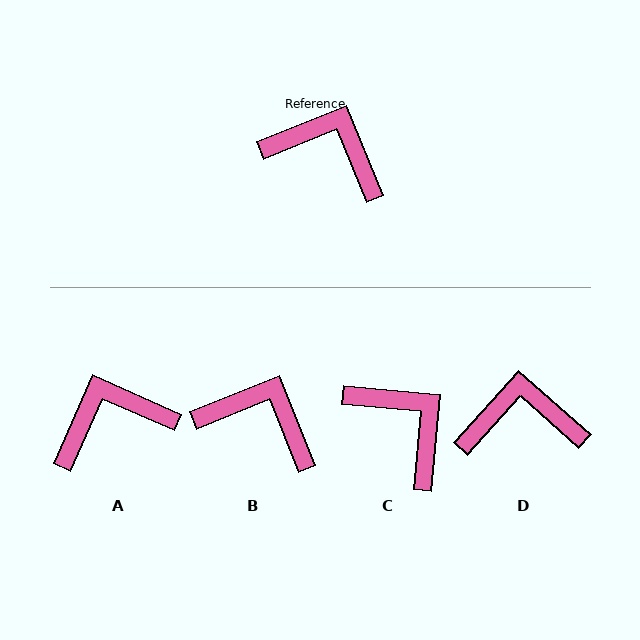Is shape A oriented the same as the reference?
No, it is off by about 44 degrees.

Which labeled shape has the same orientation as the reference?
B.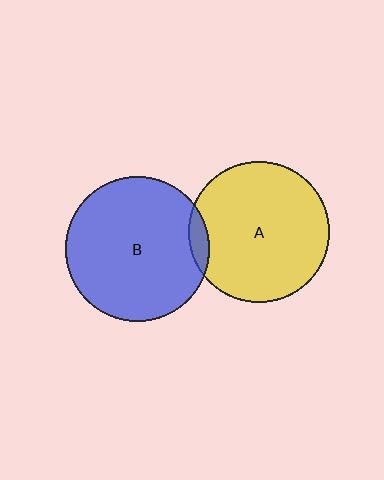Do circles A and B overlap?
Yes.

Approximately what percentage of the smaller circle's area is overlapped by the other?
Approximately 5%.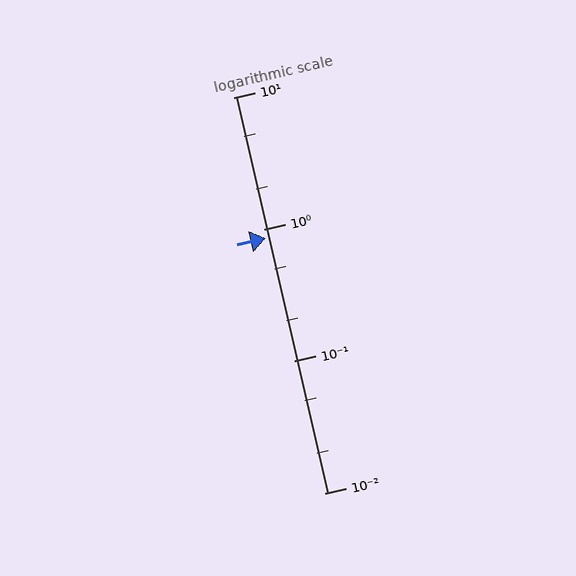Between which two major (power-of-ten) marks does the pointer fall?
The pointer is between 0.1 and 1.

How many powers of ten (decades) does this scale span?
The scale spans 3 decades, from 0.01 to 10.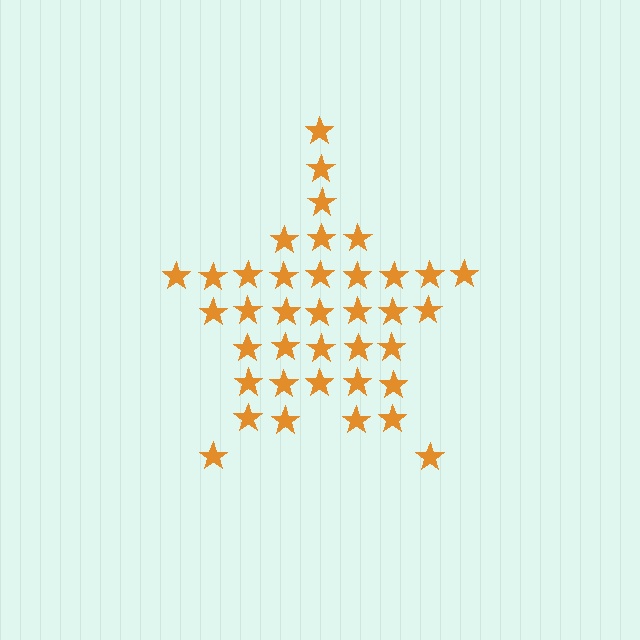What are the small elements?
The small elements are stars.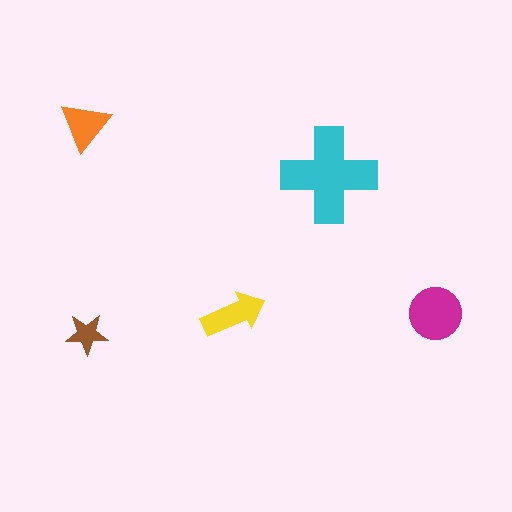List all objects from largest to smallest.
The cyan cross, the magenta circle, the yellow arrow, the orange triangle, the brown star.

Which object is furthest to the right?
The magenta circle is rightmost.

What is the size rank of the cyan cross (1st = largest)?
1st.